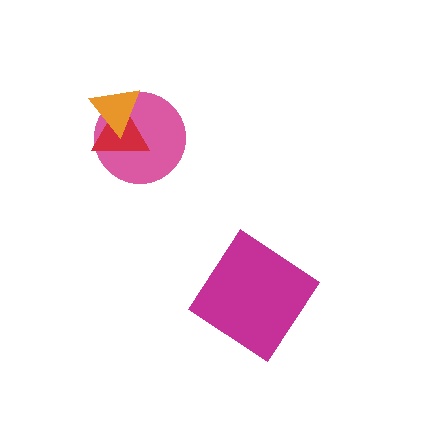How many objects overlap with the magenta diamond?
0 objects overlap with the magenta diamond.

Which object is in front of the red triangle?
The orange triangle is in front of the red triangle.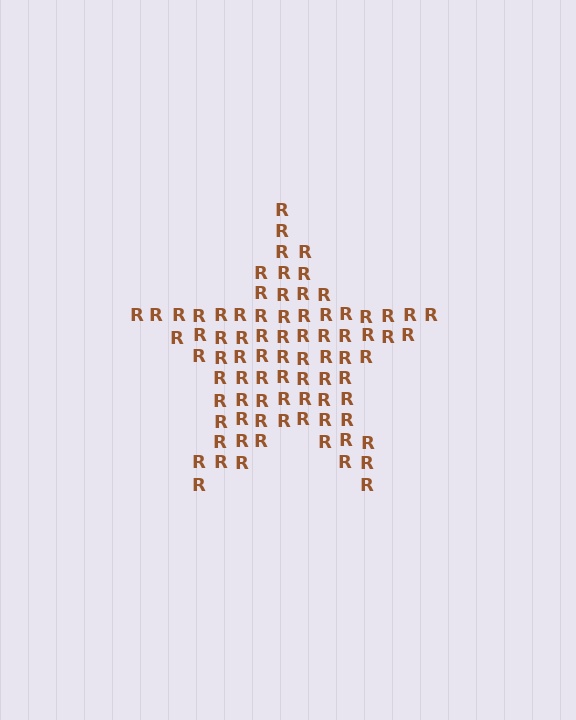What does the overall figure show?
The overall figure shows a star.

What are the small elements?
The small elements are letter R's.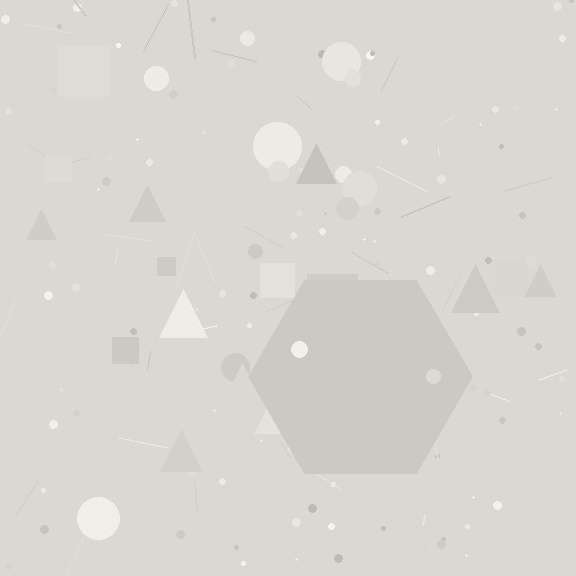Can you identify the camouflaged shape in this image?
The camouflaged shape is a hexagon.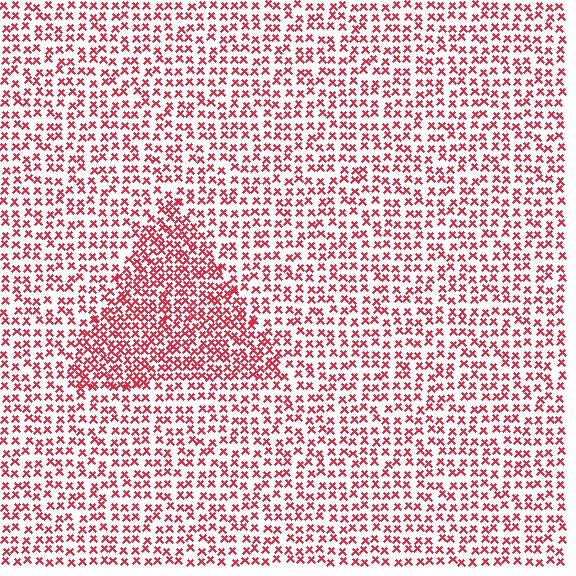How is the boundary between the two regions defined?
The boundary is defined by a change in element density (approximately 1.7x ratio). All elements are the same color, size, and shape.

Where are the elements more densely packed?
The elements are more densely packed inside the triangle boundary.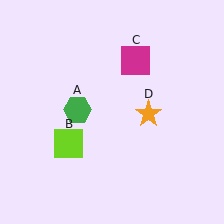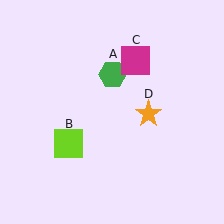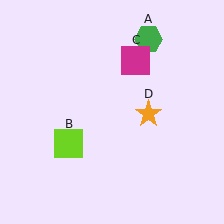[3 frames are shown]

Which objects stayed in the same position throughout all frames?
Lime square (object B) and magenta square (object C) and orange star (object D) remained stationary.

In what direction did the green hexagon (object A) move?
The green hexagon (object A) moved up and to the right.